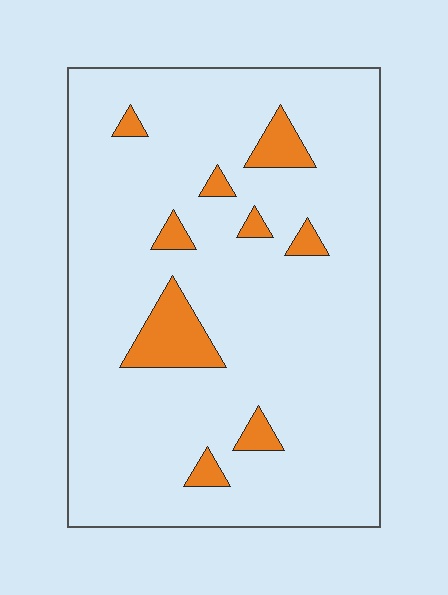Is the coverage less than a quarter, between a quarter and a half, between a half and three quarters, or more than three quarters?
Less than a quarter.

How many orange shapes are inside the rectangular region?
9.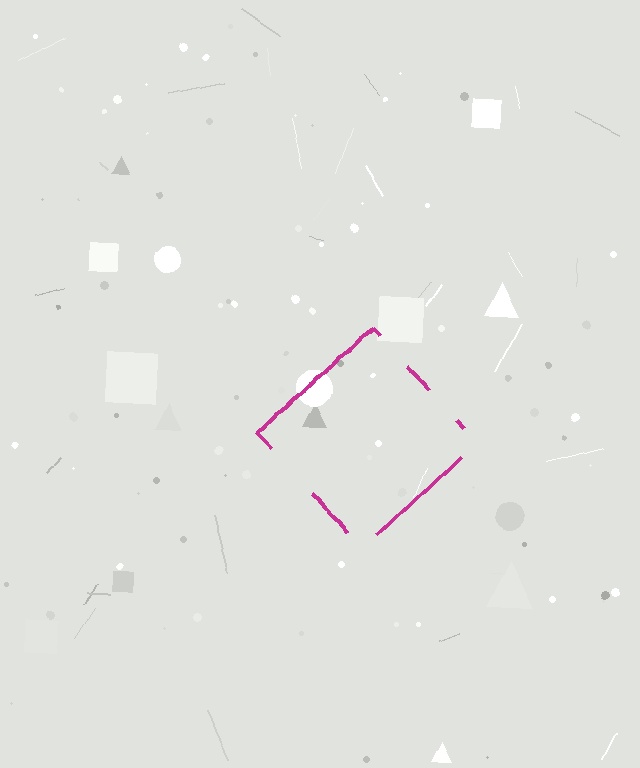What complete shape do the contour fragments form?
The contour fragments form a diamond.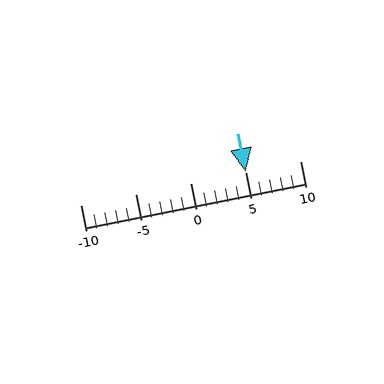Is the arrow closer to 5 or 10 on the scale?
The arrow is closer to 5.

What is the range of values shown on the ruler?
The ruler shows values from -10 to 10.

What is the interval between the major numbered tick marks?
The major tick marks are spaced 5 units apart.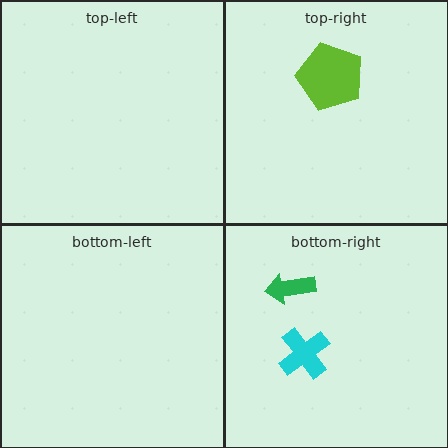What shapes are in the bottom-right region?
The cyan cross, the green arrow.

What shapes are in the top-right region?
The lime pentagon.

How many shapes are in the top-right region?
1.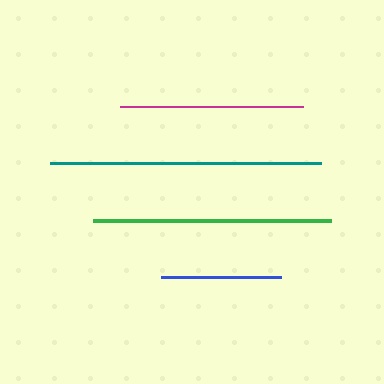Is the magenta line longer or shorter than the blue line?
The magenta line is longer than the blue line.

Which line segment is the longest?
The teal line is the longest at approximately 272 pixels.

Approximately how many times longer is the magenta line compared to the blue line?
The magenta line is approximately 1.5 times the length of the blue line.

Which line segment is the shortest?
The blue line is the shortest at approximately 119 pixels.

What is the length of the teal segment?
The teal segment is approximately 272 pixels long.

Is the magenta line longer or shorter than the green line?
The green line is longer than the magenta line.